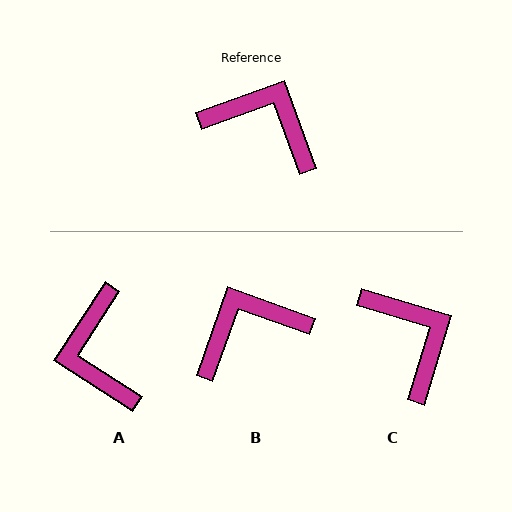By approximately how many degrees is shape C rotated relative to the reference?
Approximately 36 degrees clockwise.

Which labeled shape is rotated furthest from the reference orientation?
A, about 127 degrees away.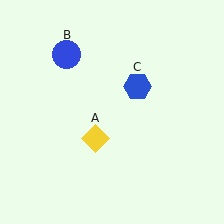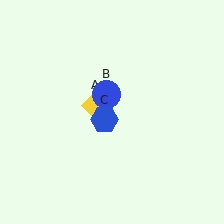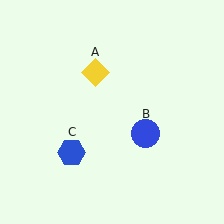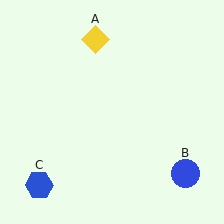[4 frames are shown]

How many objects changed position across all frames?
3 objects changed position: yellow diamond (object A), blue circle (object B), blue hexagon (object C).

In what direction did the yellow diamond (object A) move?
The yellow diamond (object A) moved up.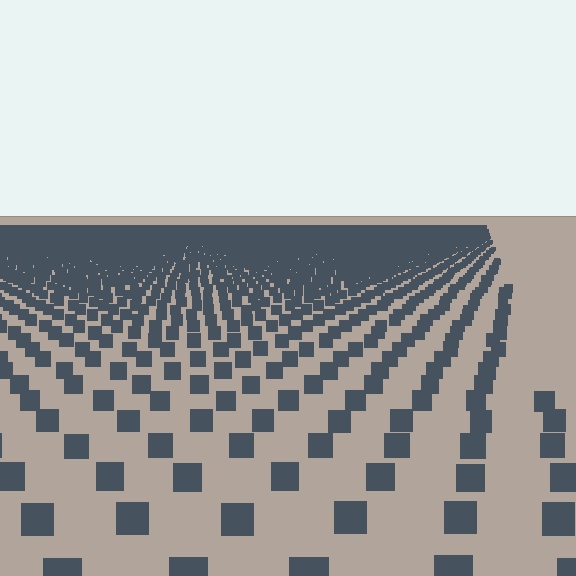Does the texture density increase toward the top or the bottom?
Density increases toward the top.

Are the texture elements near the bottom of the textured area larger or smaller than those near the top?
Larger. Near the bottom, elements are closer to the viewer and appear at a bigger on-screen size.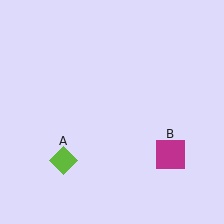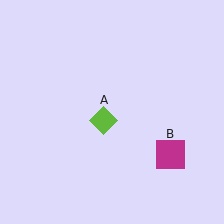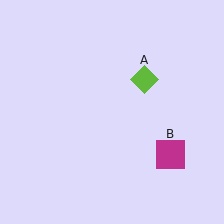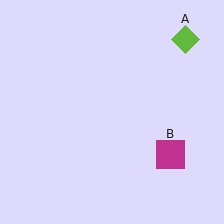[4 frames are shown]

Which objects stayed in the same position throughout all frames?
Magenta square (object B) remained stationary.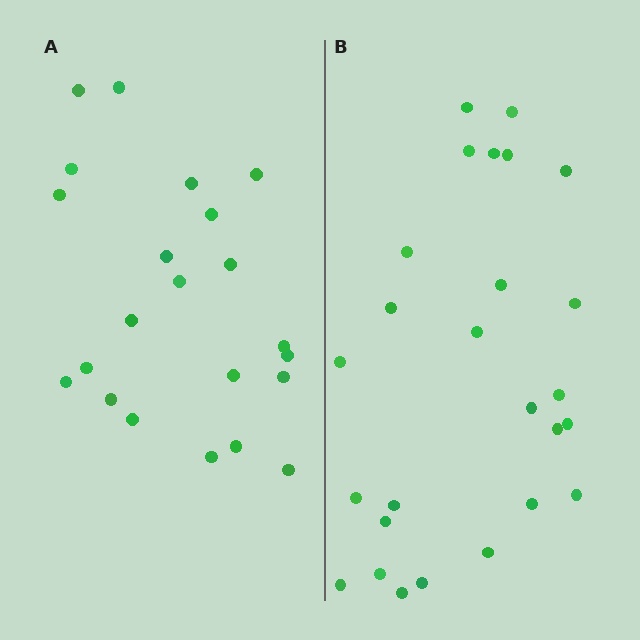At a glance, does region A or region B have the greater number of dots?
Region B (the right region) has more dots.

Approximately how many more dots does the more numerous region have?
Region B has about 4 more dots than region A.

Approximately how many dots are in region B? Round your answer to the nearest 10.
About 30 dots. (The exact count is 26, which rounds to 30.)